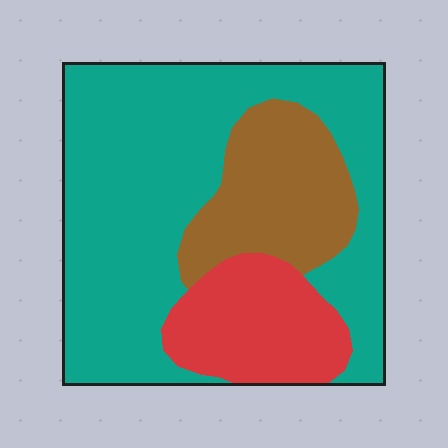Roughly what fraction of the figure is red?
Red takes up between a sixth and a third of the figure.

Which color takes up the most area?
Teal, at roughly 60%.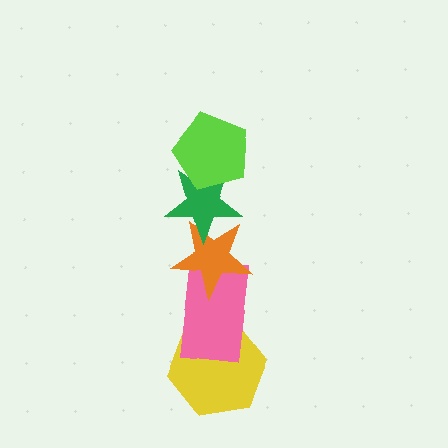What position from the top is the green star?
The green star is 2nd from the top.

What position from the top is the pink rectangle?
The pink rectangle is 4th from the top.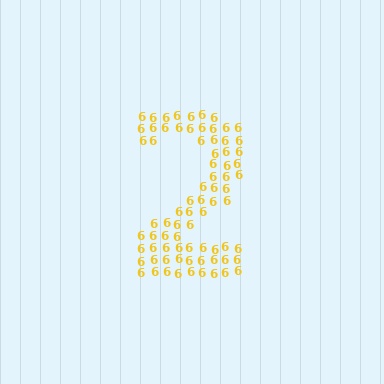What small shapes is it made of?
It is made of small digit 6's.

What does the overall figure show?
The overall figure shows the digit 2.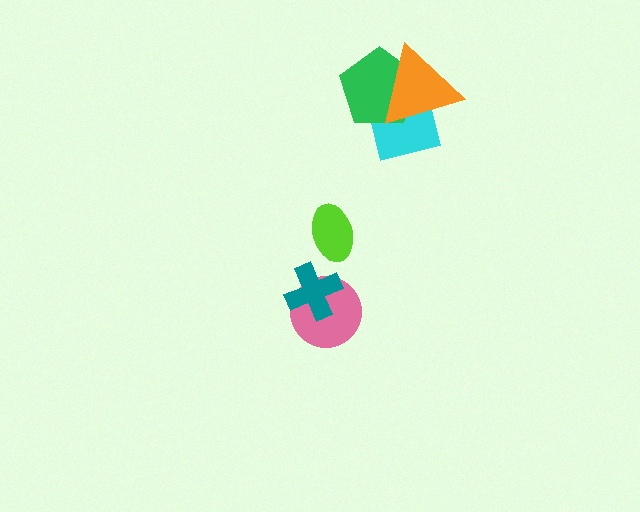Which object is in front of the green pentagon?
The orange triangle is in front of the green pentagon.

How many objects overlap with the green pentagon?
2 objects overlap with the green pentagon.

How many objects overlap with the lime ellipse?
0 objects overlap with the lime ellipse.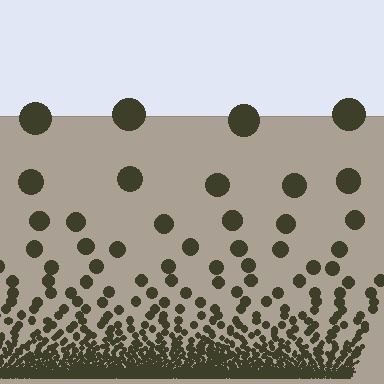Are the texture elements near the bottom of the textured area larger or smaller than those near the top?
Smaller. The gradient is inverted — elements near the bottom are smaller and denser.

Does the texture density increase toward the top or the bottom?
Density increases toward the bottom.